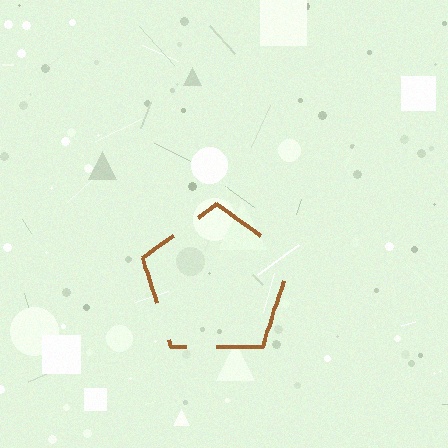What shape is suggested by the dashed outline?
The dashed outline suggests a pentagon.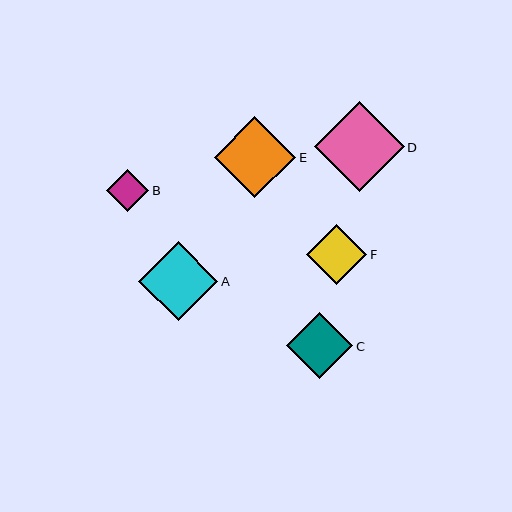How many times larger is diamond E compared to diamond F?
Diamond E is approximately 1.4 times the size of diamond F.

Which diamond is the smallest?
Diamond B is the smallest with a size of approximately 42 pixels.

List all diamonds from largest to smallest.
From largest to smallest: D, E, A, C, F, B.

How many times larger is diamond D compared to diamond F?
Diamond D is approximately 1.5 times the size of diamond F.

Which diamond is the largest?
Diamond D is the largest with a size of approximately 90 pixels.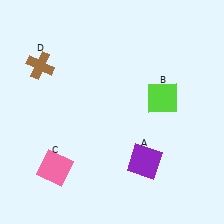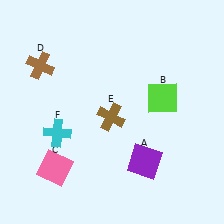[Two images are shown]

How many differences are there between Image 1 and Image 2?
There are 2 differences between the two images.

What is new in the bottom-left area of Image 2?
A cyan cross (F) was added in the bottom-left area of Image 2.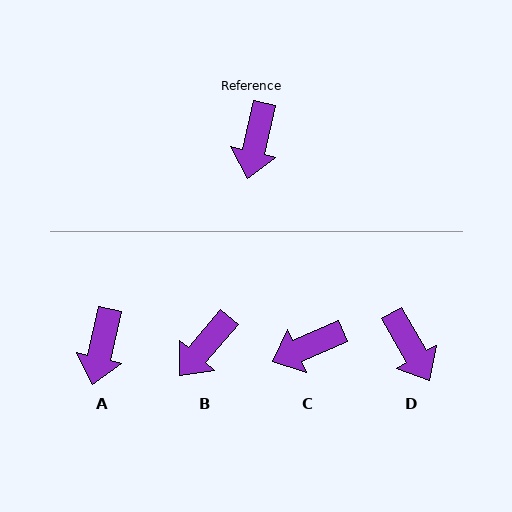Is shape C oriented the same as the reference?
No, it is off by about 54 degrees.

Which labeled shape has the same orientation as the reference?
A.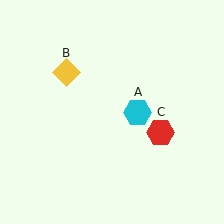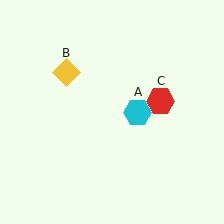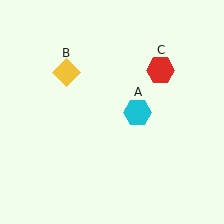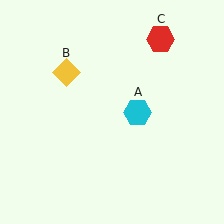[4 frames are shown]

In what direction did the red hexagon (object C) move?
The red hexagon (object C) moved up.